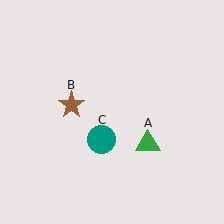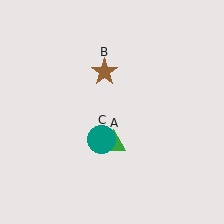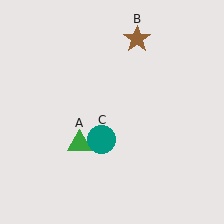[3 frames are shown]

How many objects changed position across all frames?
2 objects changed position: green triangle (object A), brown star (object B).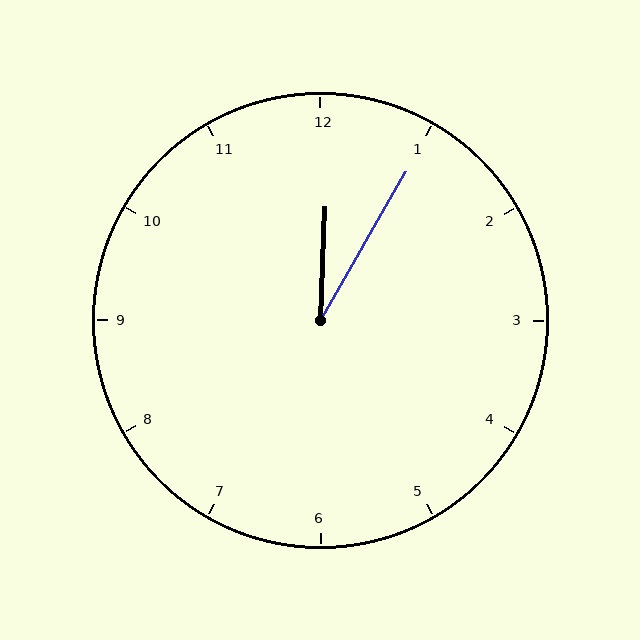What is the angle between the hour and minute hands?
Approximately 28 degrees.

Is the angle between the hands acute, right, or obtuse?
It is acute.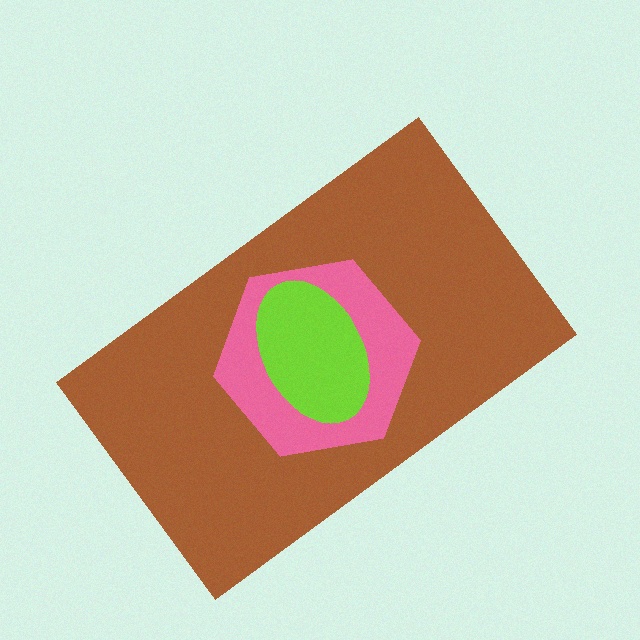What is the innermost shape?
The lime ellipse.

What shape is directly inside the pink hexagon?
The lime ellipse.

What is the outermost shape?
The brown rectangle.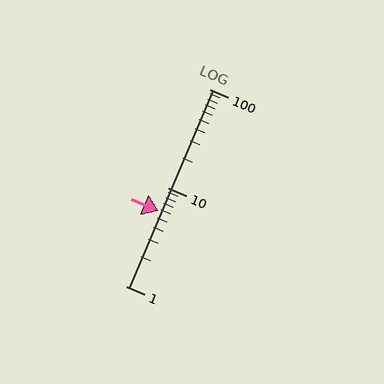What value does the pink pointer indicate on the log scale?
The pointer indicates approximately 5.8.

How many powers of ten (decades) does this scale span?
The scale spans 2 decades, from 1 to 100.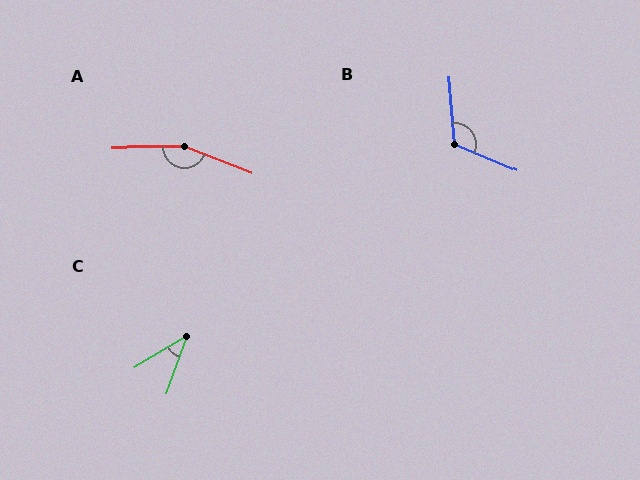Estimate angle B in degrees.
Approximately 118 degrees.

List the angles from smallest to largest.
C (39°), B (118°), A (158°).